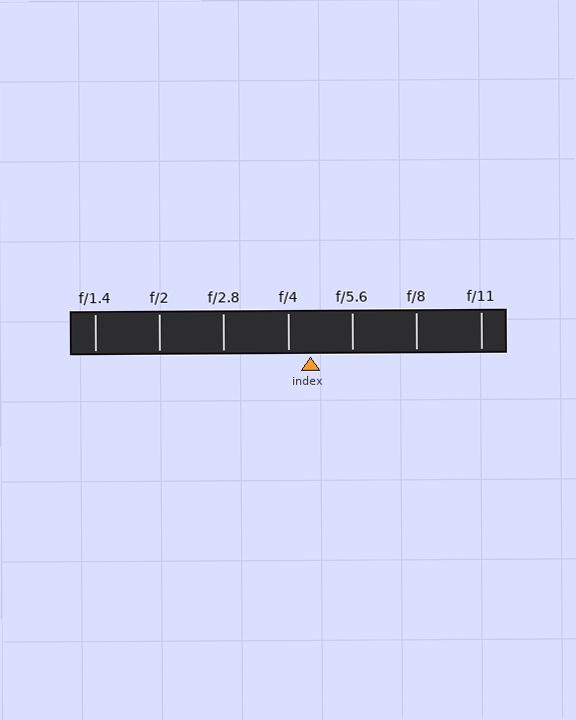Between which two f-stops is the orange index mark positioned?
The index mark is between f/4 and f/5.6.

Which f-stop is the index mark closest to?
The index mark is closest to f/4.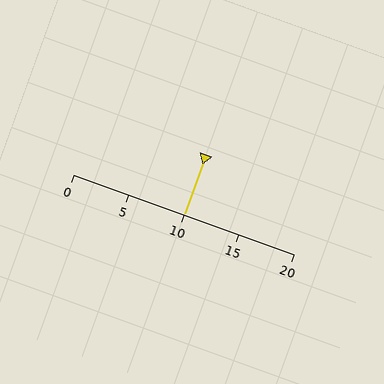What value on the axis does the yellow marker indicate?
The marker indicates approximately 10.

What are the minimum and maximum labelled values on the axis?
The axis runs from 0 to 20.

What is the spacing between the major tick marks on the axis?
The major ticks are spaced 5 apart.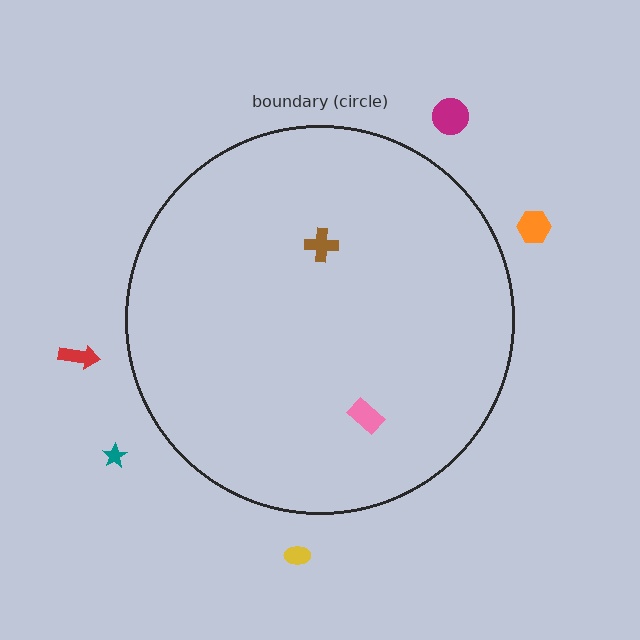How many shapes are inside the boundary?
2 inside, 5 outside.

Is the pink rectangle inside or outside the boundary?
Inside.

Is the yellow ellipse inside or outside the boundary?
Outside.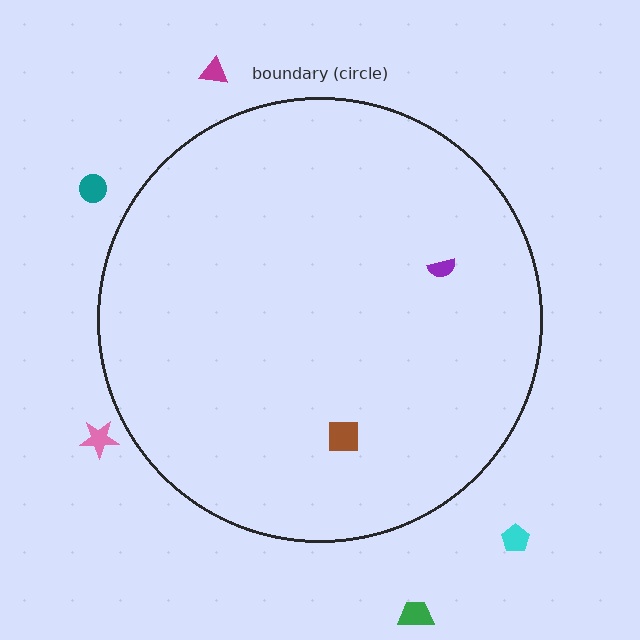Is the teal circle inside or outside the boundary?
Outside.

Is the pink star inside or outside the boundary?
Outside.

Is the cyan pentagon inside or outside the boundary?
Outside.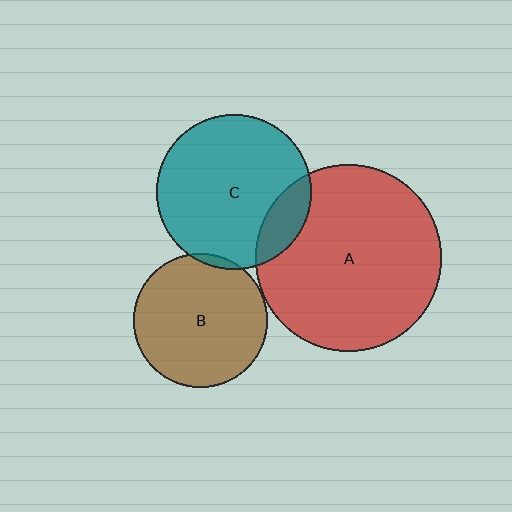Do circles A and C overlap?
Yes.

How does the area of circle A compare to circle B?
Approximately 1.9 times.